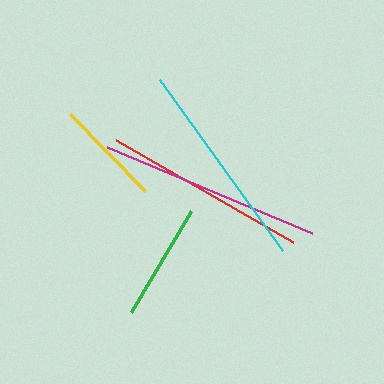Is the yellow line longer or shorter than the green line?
The green line is longer than the yellow line.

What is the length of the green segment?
The green segment is approximately 117 pixels long.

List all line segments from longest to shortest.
From longest to shortest: magenta, cyan, red, green, yellow.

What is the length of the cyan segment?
The cyan segment is approximately 211 pixels long.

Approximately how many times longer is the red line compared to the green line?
The red line is approximately 1.7 times the length of the green line.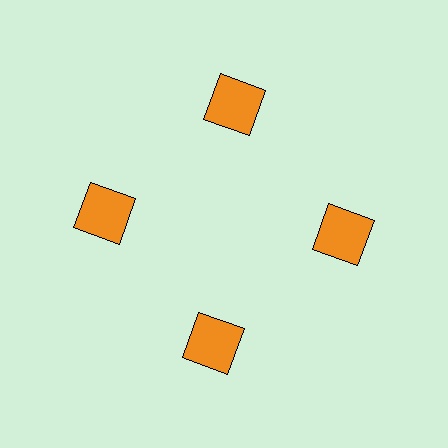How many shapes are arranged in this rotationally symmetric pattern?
There are 4 shapes, arranged in 4 groups of 1.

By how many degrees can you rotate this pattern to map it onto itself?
The pattern maps onto itself every 90 degrees of rotation.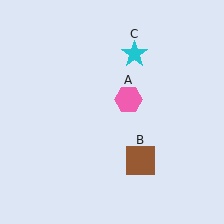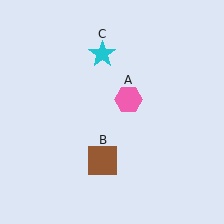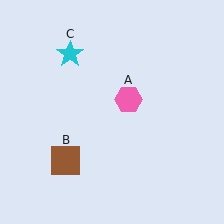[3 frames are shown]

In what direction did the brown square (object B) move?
The brown square (object B) moved left.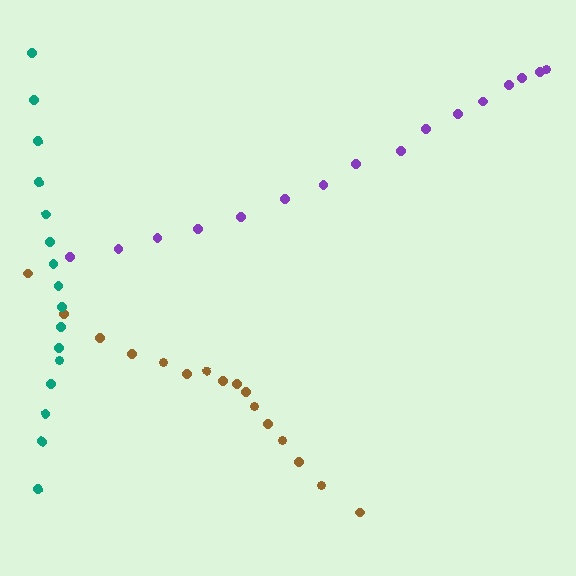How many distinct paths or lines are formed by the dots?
There are 3 distinct paths.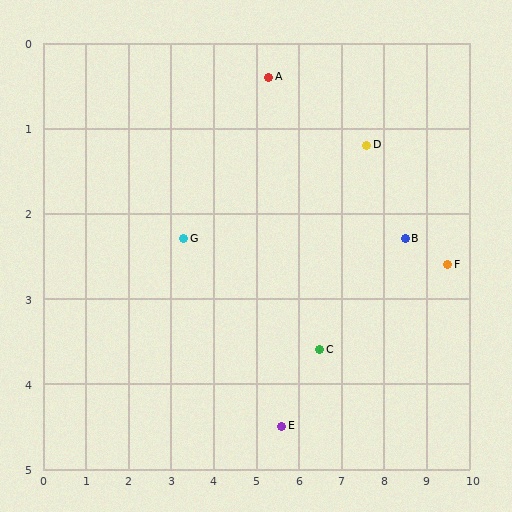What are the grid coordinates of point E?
Point E is at approximately (5.6, 4.5).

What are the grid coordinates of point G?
Point G is at approximately (3.3, 2.3).